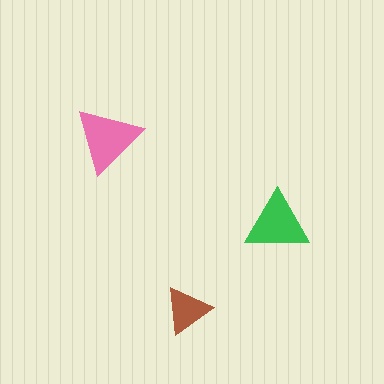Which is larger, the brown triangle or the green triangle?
The green one.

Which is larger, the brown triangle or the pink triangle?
The pink one.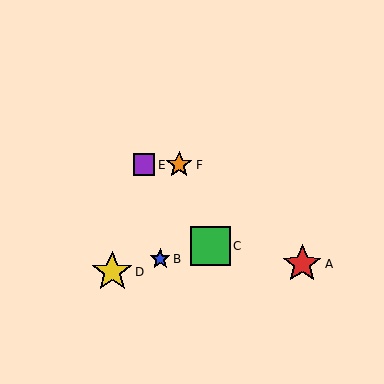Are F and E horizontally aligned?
Yes, both are at y≈165.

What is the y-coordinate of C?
Object C is at y≈246.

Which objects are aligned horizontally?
Objects E, F are aligned horizontally.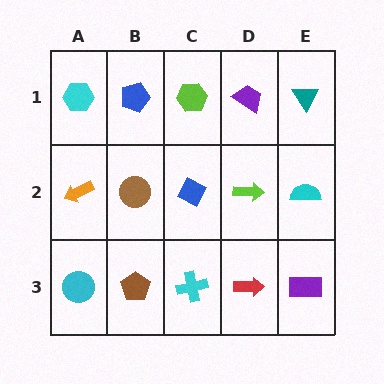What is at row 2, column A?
An orange arrow.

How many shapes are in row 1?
5 shapes.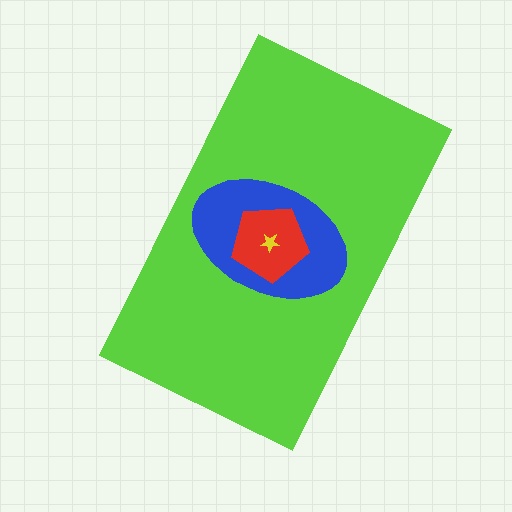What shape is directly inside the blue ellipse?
The red pentagon.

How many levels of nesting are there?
4.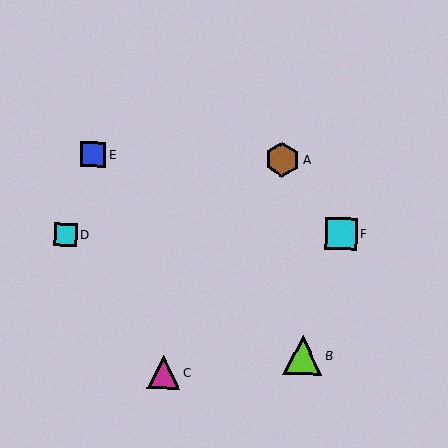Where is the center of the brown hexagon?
The center of the brown hexagon is at (282, 159).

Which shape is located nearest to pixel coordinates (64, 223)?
The cyan square (labeled D) at (66, 235) is nearest to that location.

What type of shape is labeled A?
Shape A is a brown hexagon.